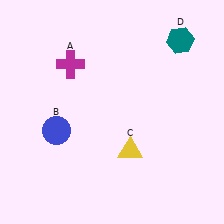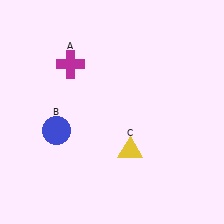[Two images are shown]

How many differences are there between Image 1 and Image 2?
There is 1 difference between the two images.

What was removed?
The teal hexagon (D) was removed in Image 2.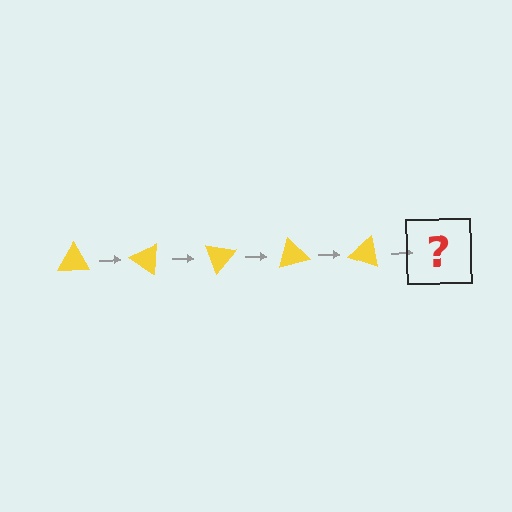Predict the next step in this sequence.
The next step is a yellow triangle rotated 175 degrees.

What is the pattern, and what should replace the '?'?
The pattern is that the triangle rotates 35 degrees each step. The '?' should be a yellow triangle rotated 175 degrees.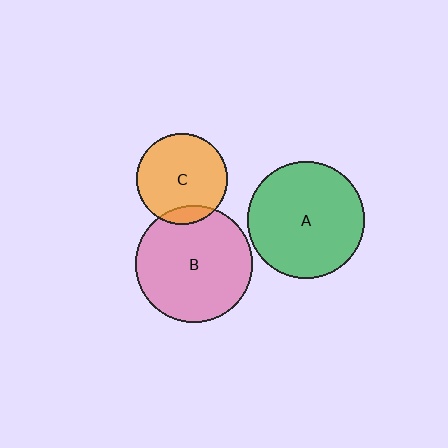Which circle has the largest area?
Circle B (pink).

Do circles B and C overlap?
Yes.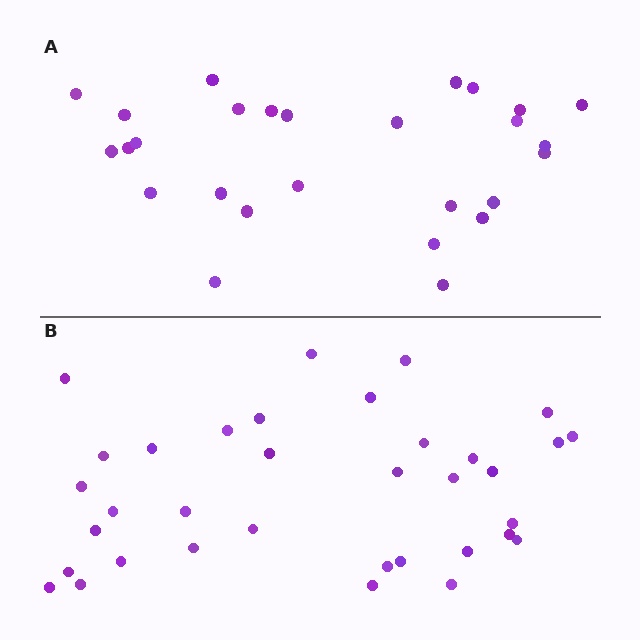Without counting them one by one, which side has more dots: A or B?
Region B (the bottom region) has more dots.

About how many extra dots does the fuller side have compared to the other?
Region B has roughly 8 or so more dots than region A.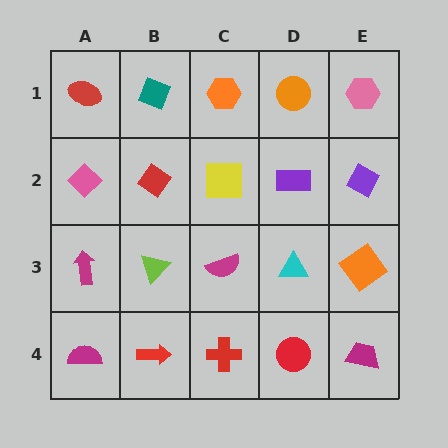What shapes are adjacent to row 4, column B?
A lime triangle (row 3, column B), a magenta semicircle (row 4, column A), a red cross (row 4, column C).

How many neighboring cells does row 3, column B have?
4.